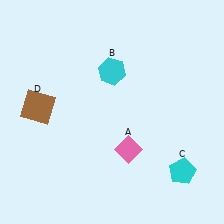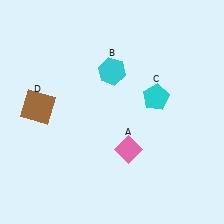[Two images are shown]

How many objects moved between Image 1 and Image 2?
1 object moved between the two images.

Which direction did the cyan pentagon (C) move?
The cyan pentagon (C) moved up.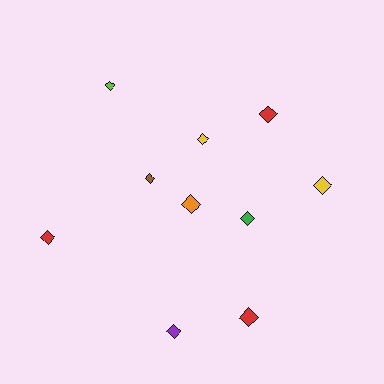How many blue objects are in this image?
There are no blue objects.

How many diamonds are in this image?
There are 10 diamonds.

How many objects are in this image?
There are 10 objects.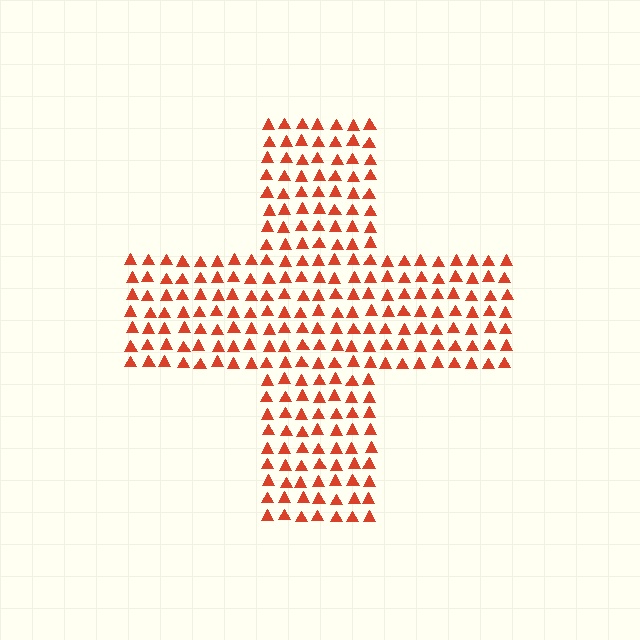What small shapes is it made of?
It is made of small triangles.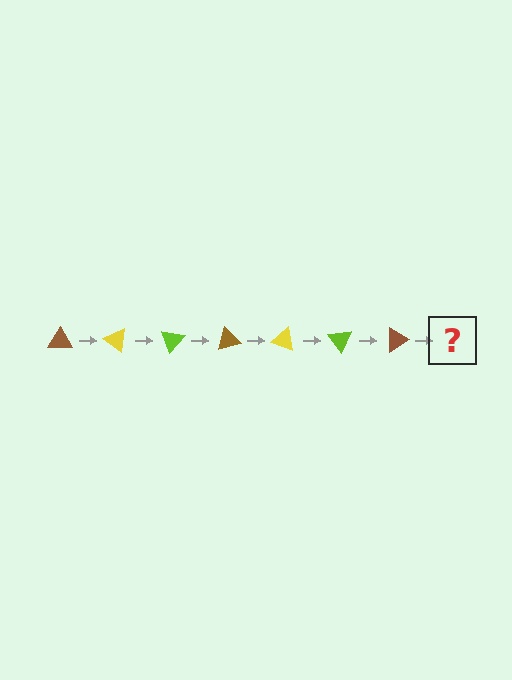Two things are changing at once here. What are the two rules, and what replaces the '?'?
The two rules are that it rotates 35 degrees each step and the color cycles through brown, yellow, and lime. The '?' should be a yellow triangle, rotated 245 degrees from the start.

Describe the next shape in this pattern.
It should be a yellow triangle, rotated 245 degrees from the start.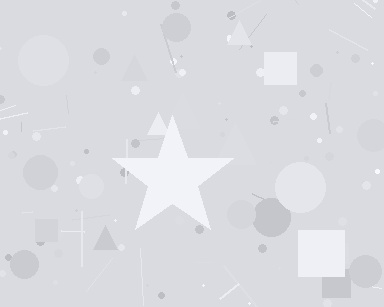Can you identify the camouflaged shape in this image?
The camouflaged shape is a star.